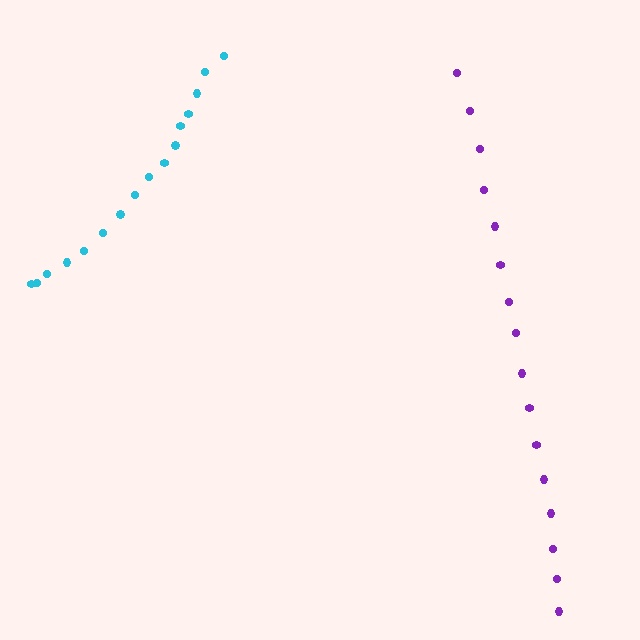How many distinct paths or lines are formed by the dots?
There are 2 distinct paths.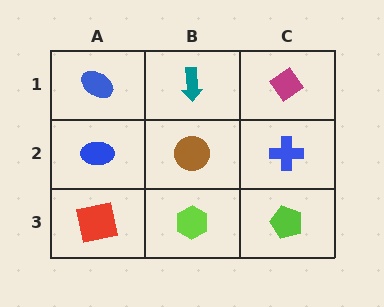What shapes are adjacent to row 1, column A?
A blue ellipse (row 2, column A), a teal arrow (row 1, column B).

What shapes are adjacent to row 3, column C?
A blue cross (row 2, column C), a lime hexagon (row 3, column B).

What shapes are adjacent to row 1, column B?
A brown circle (row 2, column B), a blue ellipse (row 1, column A), a magenta diamond (row 1, column C).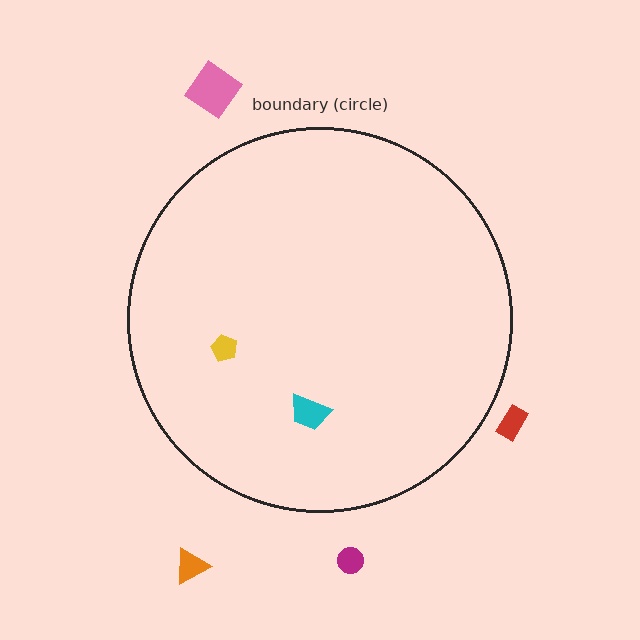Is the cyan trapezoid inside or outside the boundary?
Inside.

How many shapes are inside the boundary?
2 inside, 4 outside.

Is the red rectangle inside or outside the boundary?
Outside.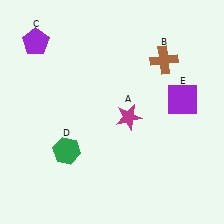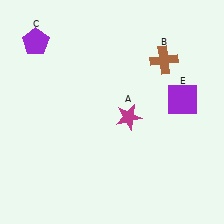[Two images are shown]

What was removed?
The green hexagon (D) was removed in Image 2.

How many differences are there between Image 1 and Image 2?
There is 1 difference between the two images.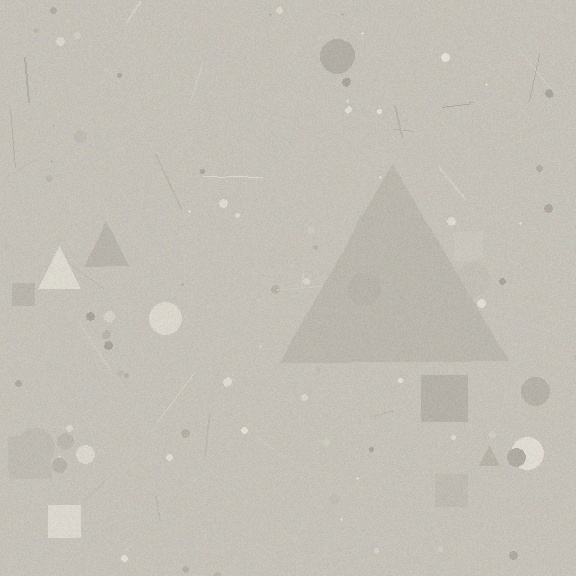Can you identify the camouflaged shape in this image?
The camouflaged shape is a triangle.